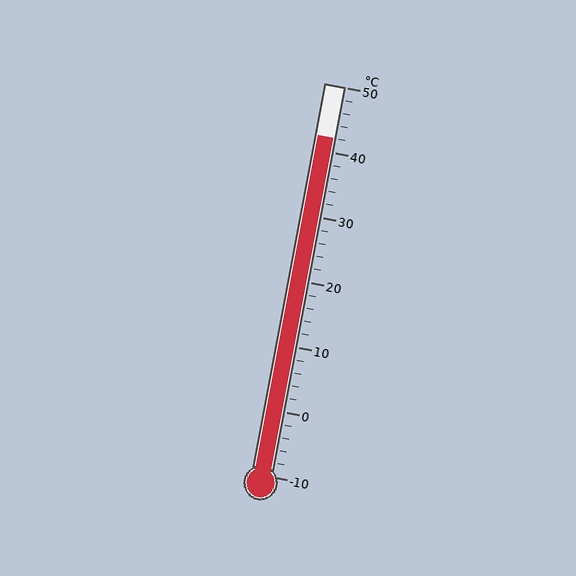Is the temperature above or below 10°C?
The temperature is above 10°C.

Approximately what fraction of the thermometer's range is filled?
The thermometer is filled to approximately 85% of its range.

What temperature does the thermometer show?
The thermometer shows approximately 42°C.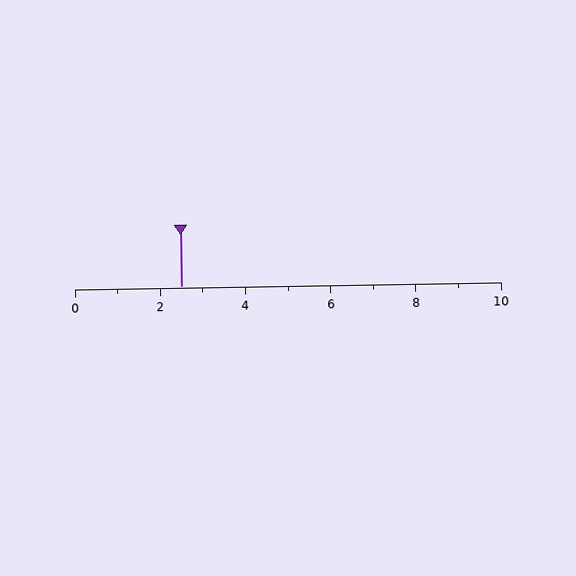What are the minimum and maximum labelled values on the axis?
The axis runs from 0 to 10.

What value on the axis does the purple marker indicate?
The marker indicates approximately 2.5.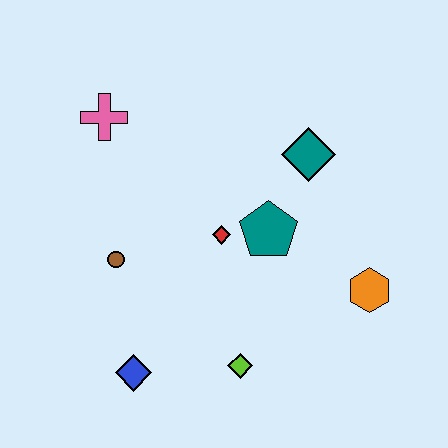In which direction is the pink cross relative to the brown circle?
The pink cross is above the brown circle.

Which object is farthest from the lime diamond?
The pink cross is farthest from the lime diamond.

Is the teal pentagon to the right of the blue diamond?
Yes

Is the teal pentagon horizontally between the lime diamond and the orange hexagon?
Yes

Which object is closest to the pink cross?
The brown circle is closest to the pink cross.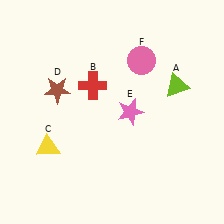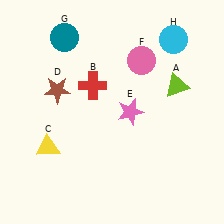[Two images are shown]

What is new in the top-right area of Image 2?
A cyan circle (H) was added in the top-right area of Image 2.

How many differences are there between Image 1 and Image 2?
There are 2 differences between the two images.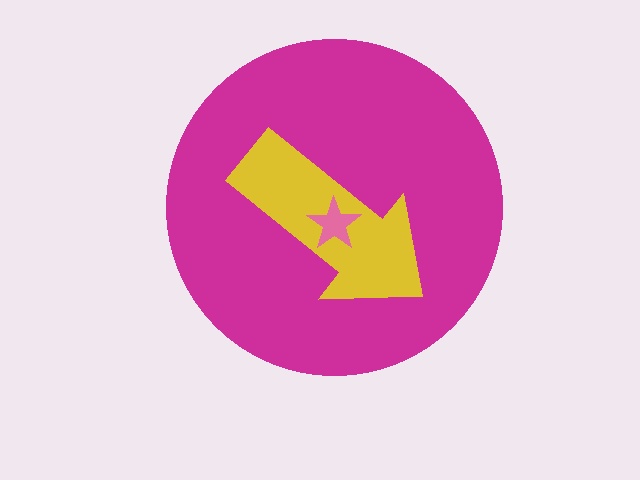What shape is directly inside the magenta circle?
The yellow arrow.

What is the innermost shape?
The pink star.